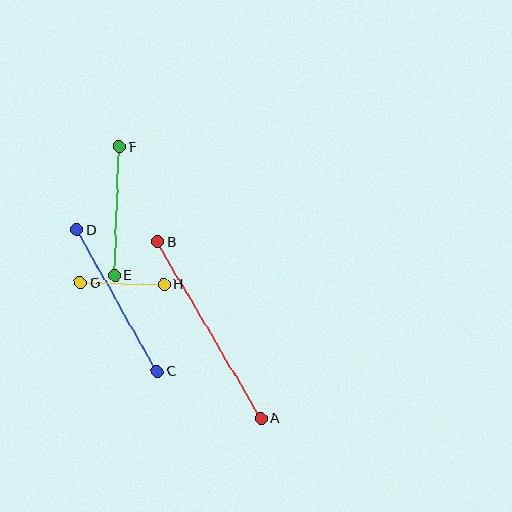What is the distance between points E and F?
The distance is approximately 129 pixels.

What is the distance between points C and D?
The distance is approximately 163 pixels.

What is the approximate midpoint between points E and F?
The midpoint is at approximately (117, 211) pixels.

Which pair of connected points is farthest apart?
Points A and B are farthest apart.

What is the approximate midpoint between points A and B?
The midpoint is at approximately (209, 330) pixels.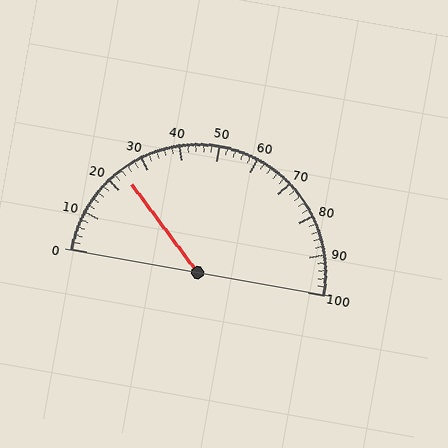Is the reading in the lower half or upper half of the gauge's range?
The reading is in the lower half of the range (0 to 100).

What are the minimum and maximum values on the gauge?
The gauge ranges from 0 to 100.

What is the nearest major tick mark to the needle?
The nearest major tick mark is 20.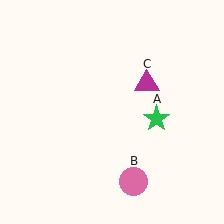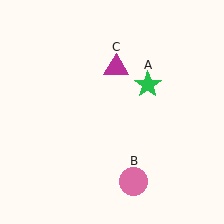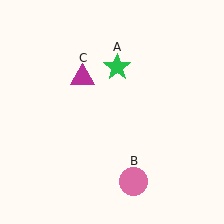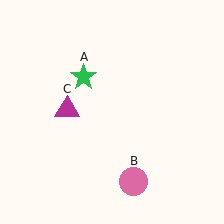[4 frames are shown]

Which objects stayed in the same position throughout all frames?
Pink circle (object B) remained stationary.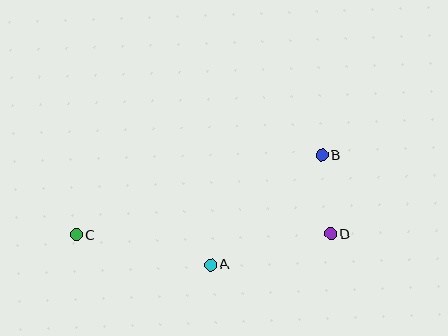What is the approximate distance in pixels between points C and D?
The distance between C and D is approximately 254 pixels.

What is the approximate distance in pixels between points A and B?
The distance between A and B is approximately 156 pixels.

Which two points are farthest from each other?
Points B and C are farthest from each other.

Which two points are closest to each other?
Points B and D are closest to each other.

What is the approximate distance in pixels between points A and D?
The distance between A and D is approximately 124 pixels.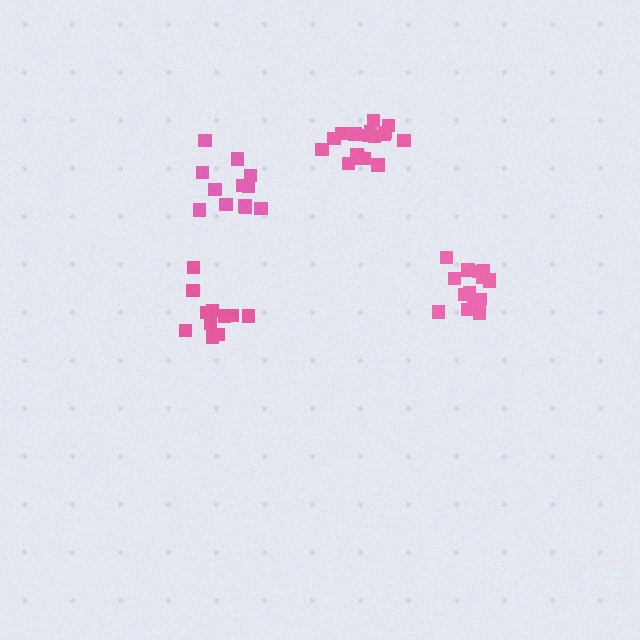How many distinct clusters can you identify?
There are 4 distinct clusters.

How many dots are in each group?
Group 1: 12 dots, Group 2: 15 dots, Group 3: 17 dots, Group 4: 12 dots (56 total).